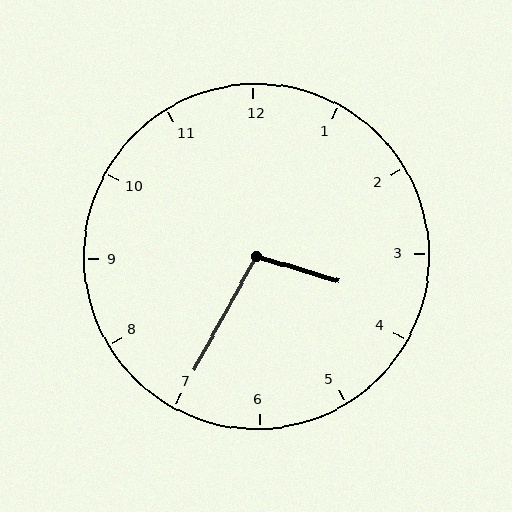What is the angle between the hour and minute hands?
Approximately 102 degrees.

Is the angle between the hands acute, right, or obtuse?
It is obtuse.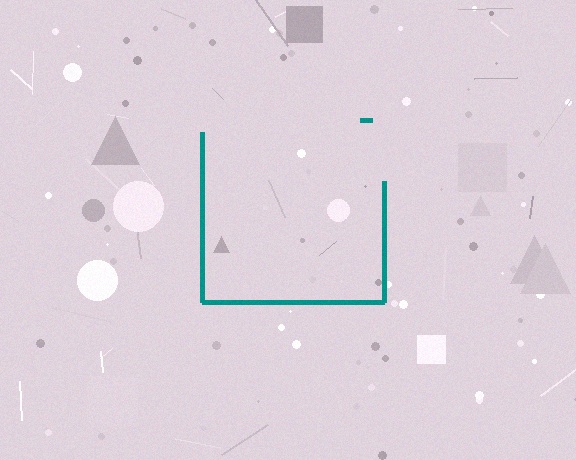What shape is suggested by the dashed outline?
The dashed outline suggests a square.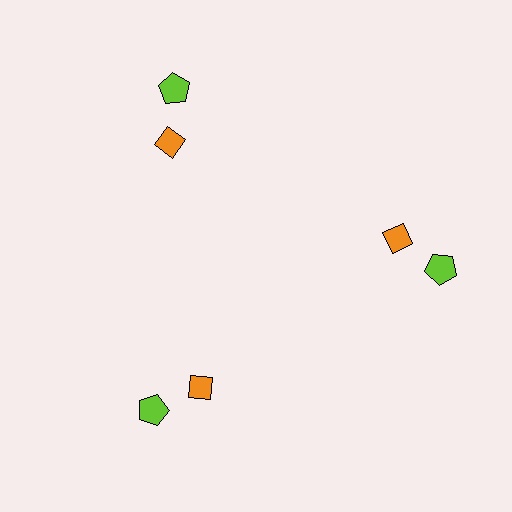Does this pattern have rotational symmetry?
Yes, this pattern has 3-fold rotational symmetry. It looks the same after rotating 120 degrees around the center.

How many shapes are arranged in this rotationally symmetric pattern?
There are 6 shapes, arranged in 3 groups of 2.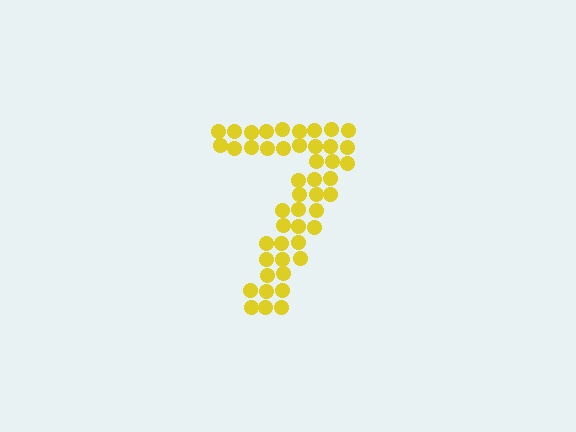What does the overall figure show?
The overall figure shows the digit 7.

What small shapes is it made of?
It is made of small circles.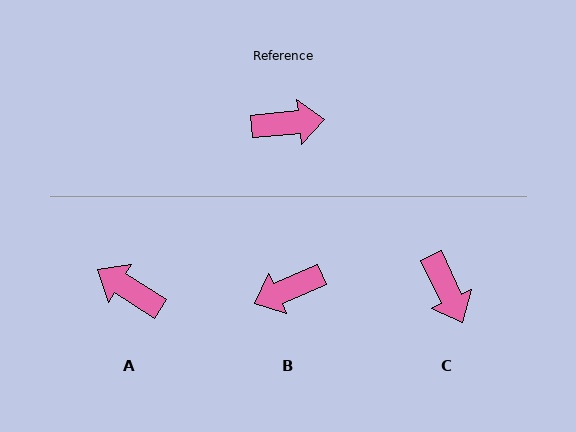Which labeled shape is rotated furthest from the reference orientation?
B, about 162 degrees away.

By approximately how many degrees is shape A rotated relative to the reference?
Approximately 143 degrees counter-clockwise.